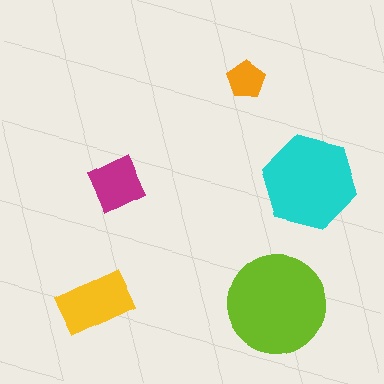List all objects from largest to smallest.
The lime circle, the cyan hexagon, the yellow rectangle, the magenta square, the orange pentagon.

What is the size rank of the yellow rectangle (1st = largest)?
3rd.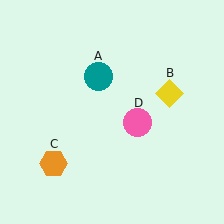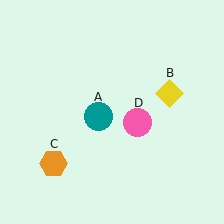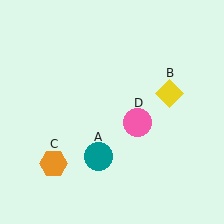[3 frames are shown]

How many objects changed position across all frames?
1 object changed position: teal circle (object A).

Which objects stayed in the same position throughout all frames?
Yellow diamond (object B) and orange hexagon (object C) and pink circle (object D) remained stationary.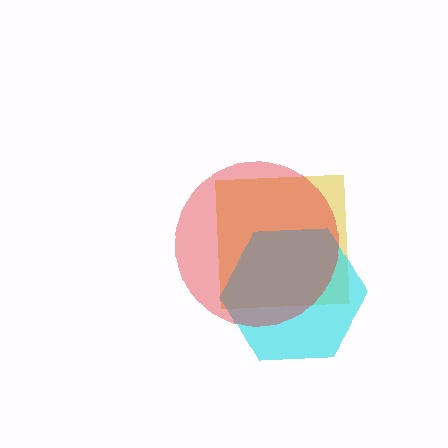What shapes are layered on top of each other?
The layered shapes are: a yellow square, a cyan hexagon, a red circle.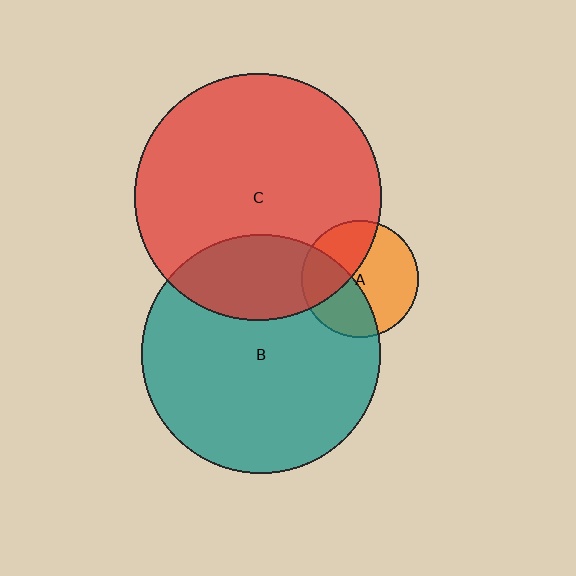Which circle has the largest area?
Circle C (red).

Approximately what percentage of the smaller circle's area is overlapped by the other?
Approximately 25%.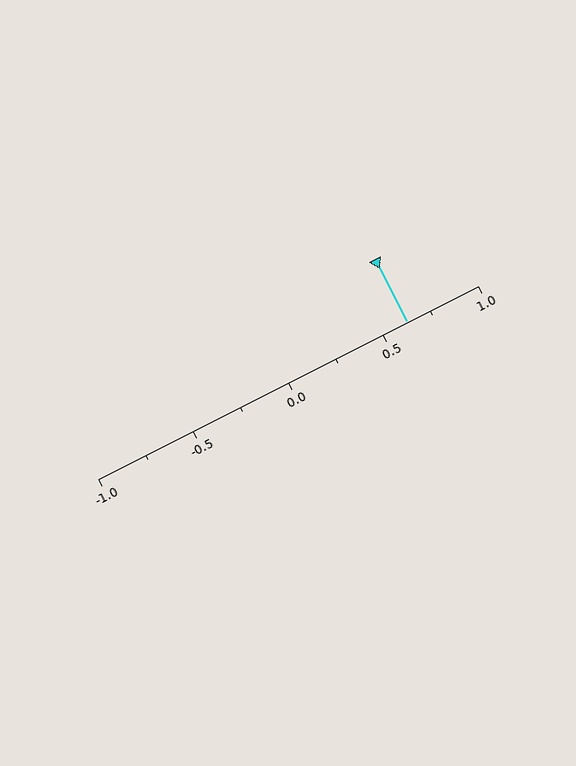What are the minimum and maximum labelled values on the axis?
The axis runs from -1.0 to 1.0.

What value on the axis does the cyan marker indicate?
The marker indicates approximately 0.62.